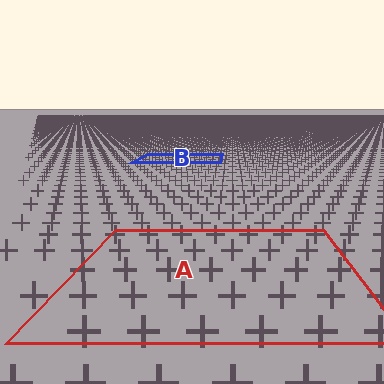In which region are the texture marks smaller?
The texture marks are smaller in region B, because it is farther away.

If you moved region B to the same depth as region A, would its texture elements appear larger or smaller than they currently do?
They would appear larger. At a closer depth, the same texture elements are projected at a bigger on-screen size.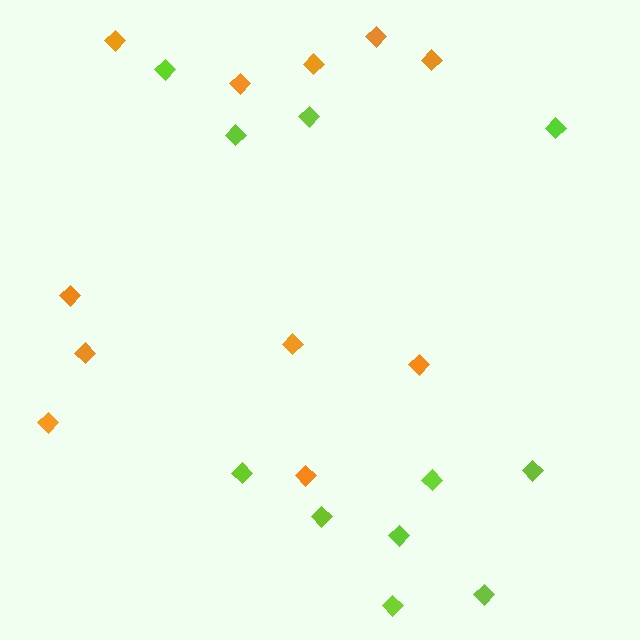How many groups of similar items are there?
There are 2 groups: one group of orange diamonds (11) and one group of lime diamonds (11).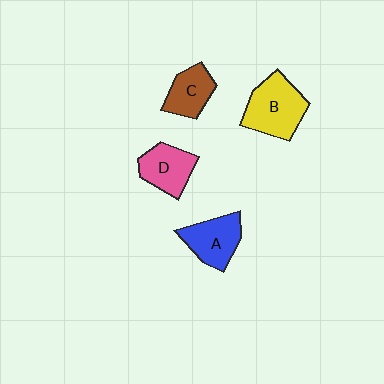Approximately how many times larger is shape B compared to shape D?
Approximately 1.4 times.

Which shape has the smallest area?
Shape C (brown).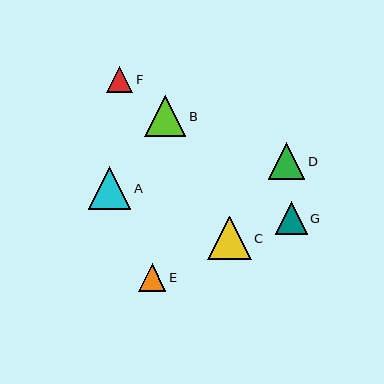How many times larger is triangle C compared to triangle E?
Triangle C is approximately 1.6 times the size of triangle E.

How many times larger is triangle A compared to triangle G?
Triangle A is approximately 1.3 times the size of triangle G.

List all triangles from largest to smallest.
From largest to smallest: C, A, B, D, G, E, F.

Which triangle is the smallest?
Triangle F is the smallest with a size of approximately 27 pixels.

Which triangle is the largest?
Triangle C is the largest with a size of approximately 43 pixels.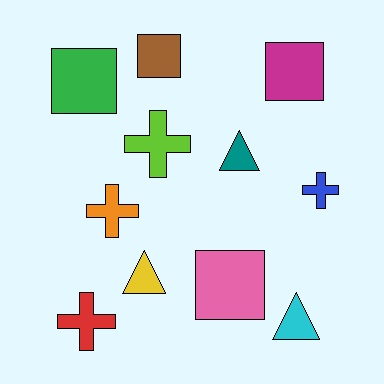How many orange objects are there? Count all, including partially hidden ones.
There is 1 orange object.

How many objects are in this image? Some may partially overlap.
There are 11 objects.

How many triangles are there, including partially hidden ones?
There are 3 triangles.